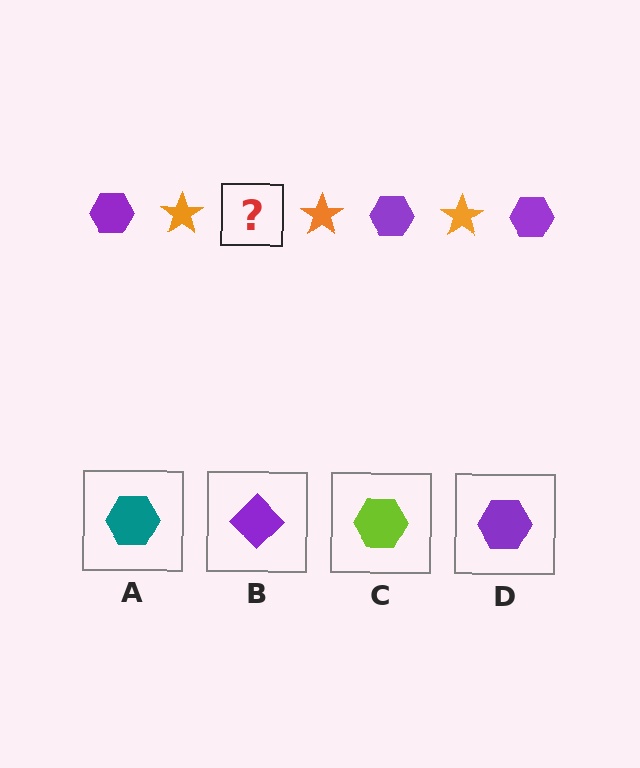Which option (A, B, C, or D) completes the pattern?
D.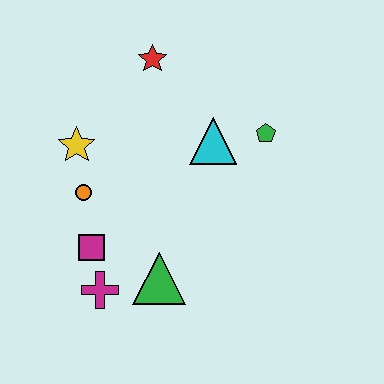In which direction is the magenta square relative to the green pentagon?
The magenta square is to the left of the green pentagon.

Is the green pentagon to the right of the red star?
Yes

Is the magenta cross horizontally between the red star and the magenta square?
Yes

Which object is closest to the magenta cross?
The magenta square is closest to the magenta cross.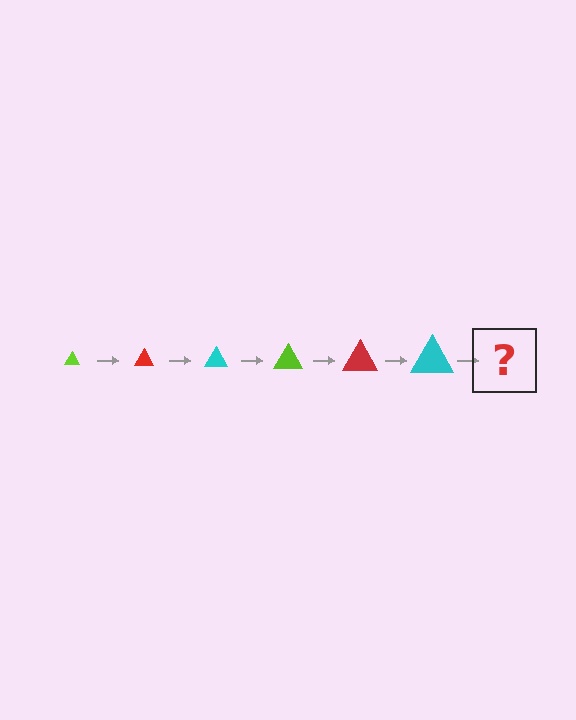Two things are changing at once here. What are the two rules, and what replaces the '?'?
The two rules are that the triangle grows larger each step and the color cycles through lime, red, and cyan. The '?' should be a lime triangle, larger than the previous one.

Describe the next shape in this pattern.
It should be a lime triangle, larger than the previous one.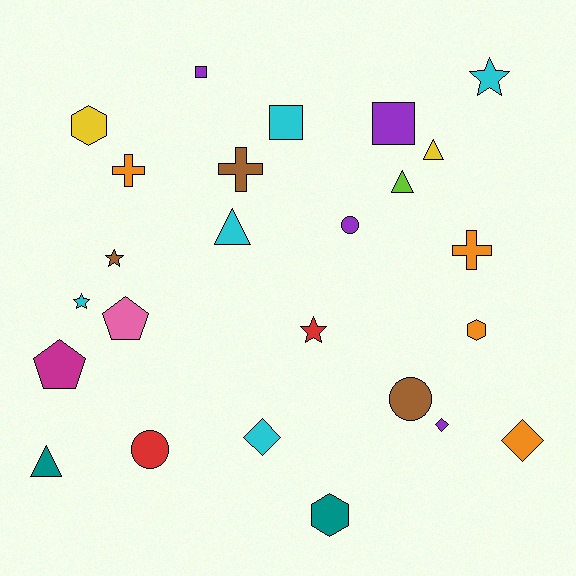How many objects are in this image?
There are 25 objects.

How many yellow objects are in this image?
There are 2 yellow objects.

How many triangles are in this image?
There are 4 triangles.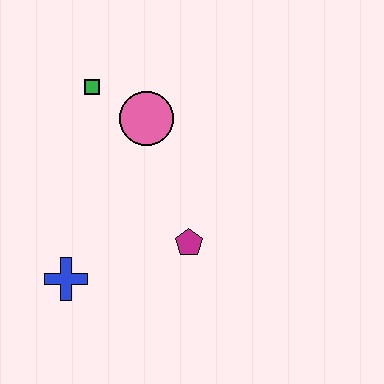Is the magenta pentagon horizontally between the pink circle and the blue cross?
No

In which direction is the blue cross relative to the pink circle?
The blue cross is below the pink circle.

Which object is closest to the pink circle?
The green square is closest to the pink circle.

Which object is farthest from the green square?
The blue cross is farthest from the green square.